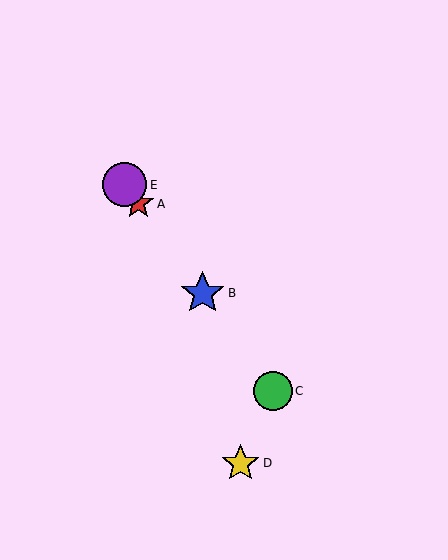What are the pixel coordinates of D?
Object D is at (241, 463).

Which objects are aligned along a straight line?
Objects A, B, C, E are aligned along a straight line.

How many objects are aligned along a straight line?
4 objects (A, B, C, E) are aligned along a straight line.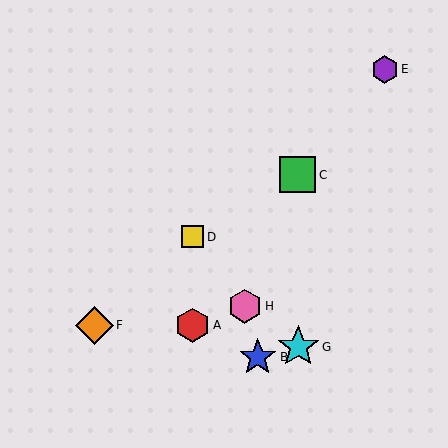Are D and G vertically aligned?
No, D is at x≈193 and G is at x≈298.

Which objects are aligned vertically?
Objects A, D are aligned vertically.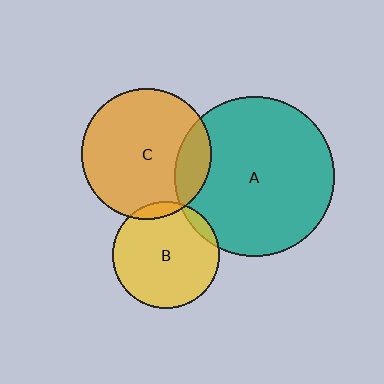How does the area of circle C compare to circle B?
Approximately 1.5 times.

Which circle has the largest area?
Circle A (teal).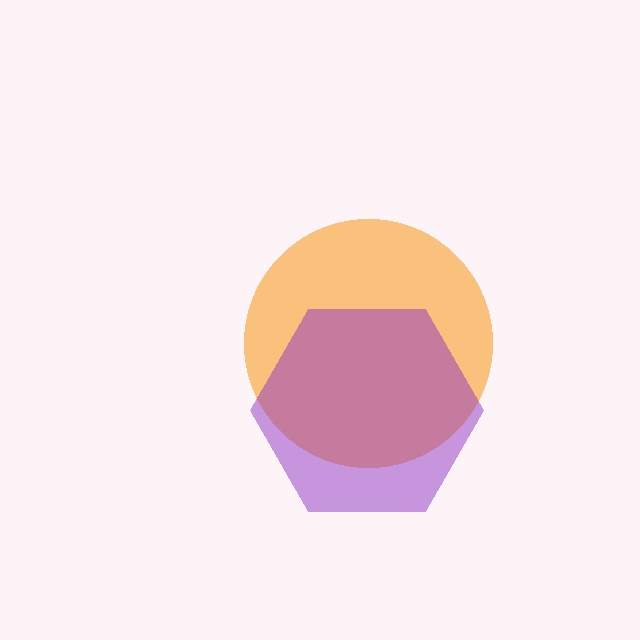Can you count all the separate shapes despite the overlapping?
Yes, there are 2 separate shapes.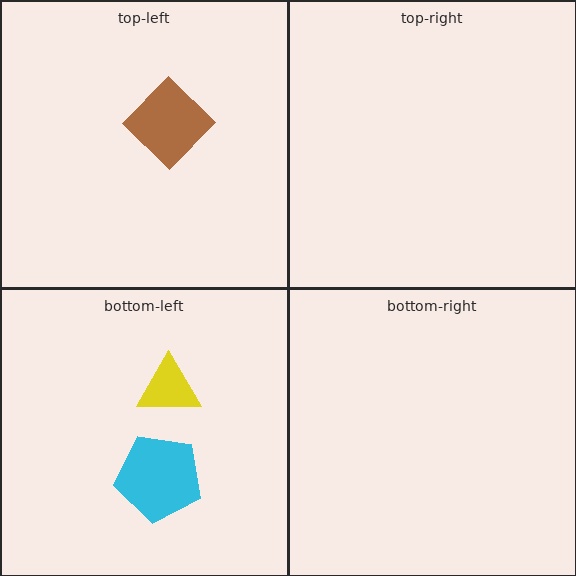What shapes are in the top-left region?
The brown diamond.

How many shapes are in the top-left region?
1.